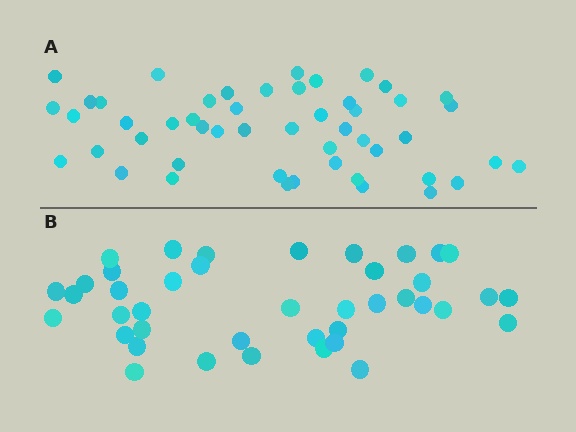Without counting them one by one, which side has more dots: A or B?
Region A (the top region) has more dots.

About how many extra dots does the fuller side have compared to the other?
Region A has roughly 8 or so more dots than region B.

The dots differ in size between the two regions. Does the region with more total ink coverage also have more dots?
No. Region B has more total ink coverage because its dots are larger, but region A actually contains more individual dots. Total area can be misleading — the number of items is what matters here.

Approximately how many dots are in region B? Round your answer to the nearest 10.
About 40 dots. (The exact count is 41, which rounds to 40.)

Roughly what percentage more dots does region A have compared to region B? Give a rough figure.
About 20% more.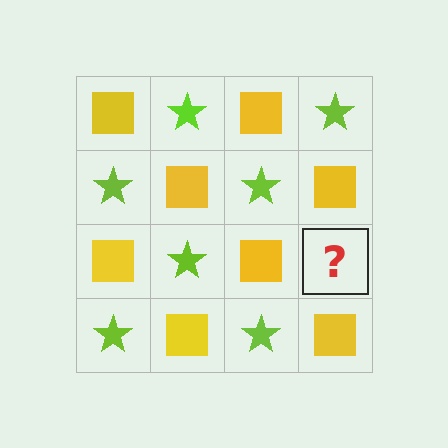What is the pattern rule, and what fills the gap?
The rule is that it alternates yellow square and lime star in a checkerboard pattern. The gap should be filled with a lime star.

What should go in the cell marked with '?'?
The missing cell should contain a lime star.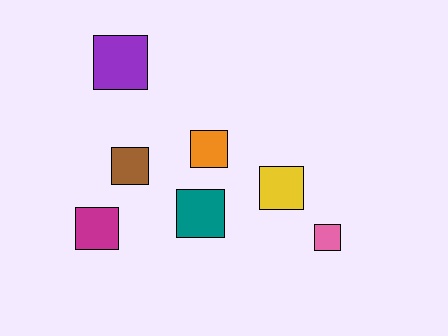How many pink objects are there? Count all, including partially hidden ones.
There is 1 pink object.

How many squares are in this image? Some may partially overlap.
There are 7 squares.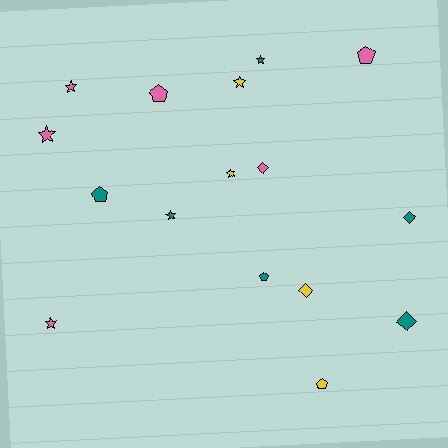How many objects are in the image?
There are 16 objects.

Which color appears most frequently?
Teal, with 6 objects.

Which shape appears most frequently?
Star, with 7 objects.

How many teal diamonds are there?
There are 2 teal diamonds.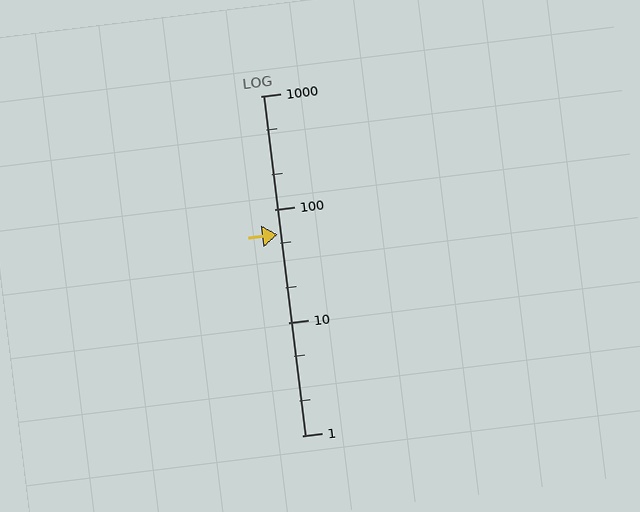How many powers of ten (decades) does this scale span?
The scale spans 3 decades, from 1 to 1000.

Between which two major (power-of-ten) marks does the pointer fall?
The pointer is between 10 and 100.